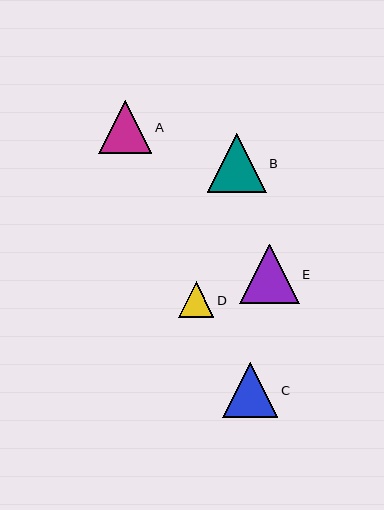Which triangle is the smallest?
Triangle D is the smallest with a size of approximately 35 pixels.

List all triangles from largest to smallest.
From largest to smallest: E, B, C, A, D.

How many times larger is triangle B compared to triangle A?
Triangle B is approximately 1.1 times the size of triangle A.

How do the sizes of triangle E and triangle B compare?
Triangle E and triangle B are approximately the same size.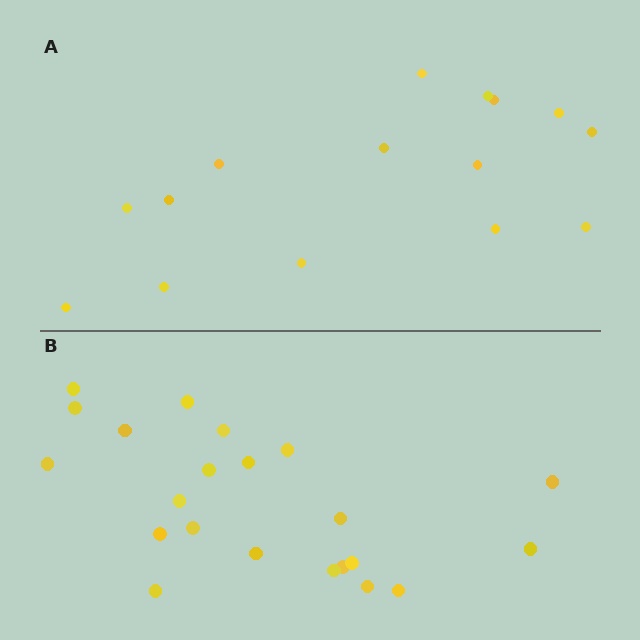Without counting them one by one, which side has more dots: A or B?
Region B (the bottom region) has more dots.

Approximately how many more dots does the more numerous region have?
Region B has roughly 8 or so more dots than region A.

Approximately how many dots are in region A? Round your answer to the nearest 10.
About 20 dots. (The exact count is 15, which rounds to 20.)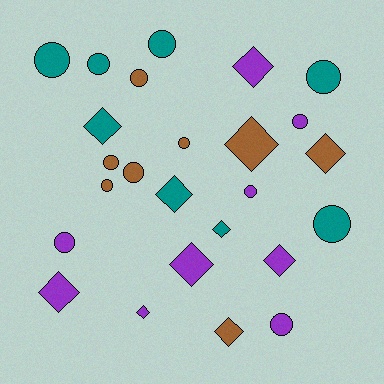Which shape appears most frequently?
Circle, with 14 objects.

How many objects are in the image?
There are 25 objects.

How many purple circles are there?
There are 4 purple circles.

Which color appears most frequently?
Purple, with 9 objects.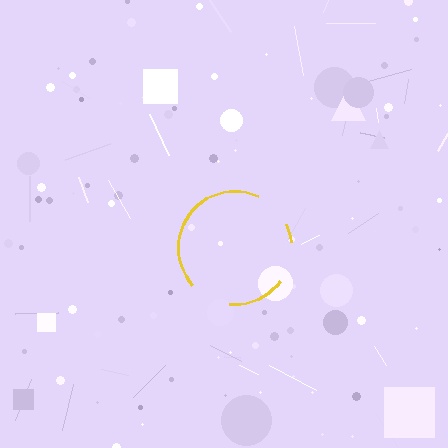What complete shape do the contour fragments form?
The contour fragments form a circle.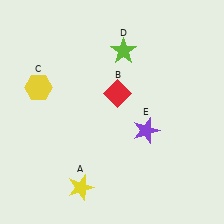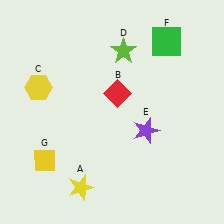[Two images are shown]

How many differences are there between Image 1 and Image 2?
There are 2 differences between the two images.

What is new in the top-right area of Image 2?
A green square (F) was added in the top-right area of Image 2.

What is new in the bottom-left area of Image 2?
A yellow diamond (G) was added in the bottom-left area of Image 2.